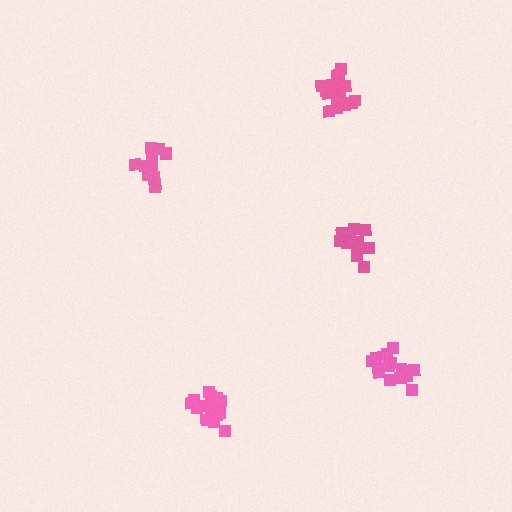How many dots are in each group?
Group 1: 13 dots, Group 2: 16 dots, Group 3: 13 dots, Group 4: 15 dots, Group 5: 18 dots (75 total).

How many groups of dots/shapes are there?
There are 5 groups.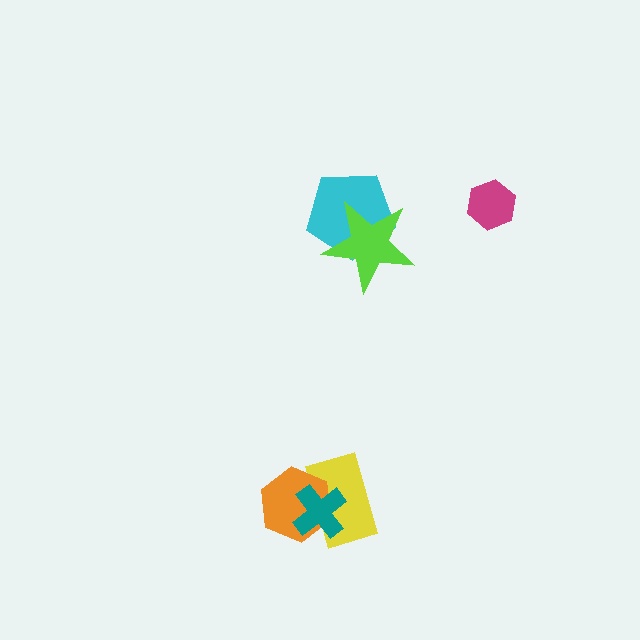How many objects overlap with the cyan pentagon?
1 object overlaps with the cyan pentagon.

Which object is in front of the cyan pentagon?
The lime star is in front of the cyan pentagon.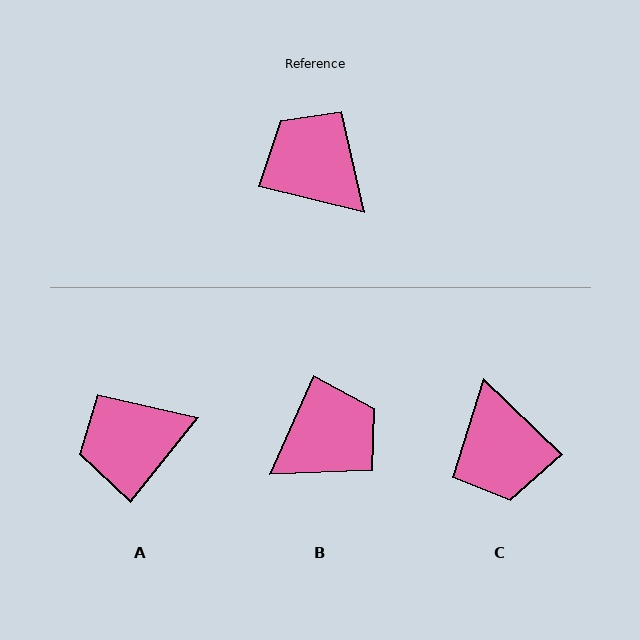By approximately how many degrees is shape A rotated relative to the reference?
Approximately 65 degrees counter-clockwise.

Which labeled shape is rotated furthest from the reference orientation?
C, about 150 degrees away.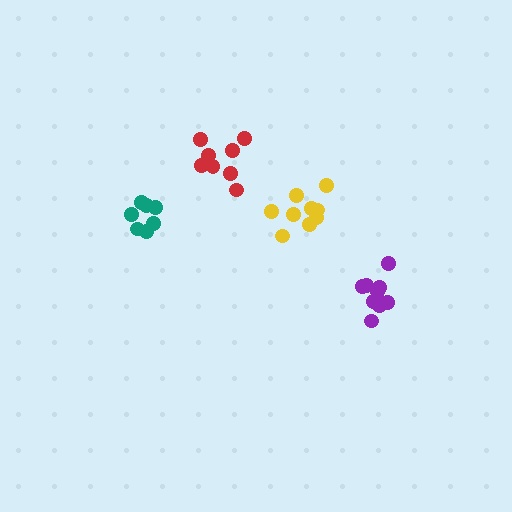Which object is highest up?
The red cluster is topmost.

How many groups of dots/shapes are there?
There are 4 groups.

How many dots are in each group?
Group 1: 9 dots, Group 2: 8 dots, Group 3: 7 dots, Group 4: 9 dots (33 total).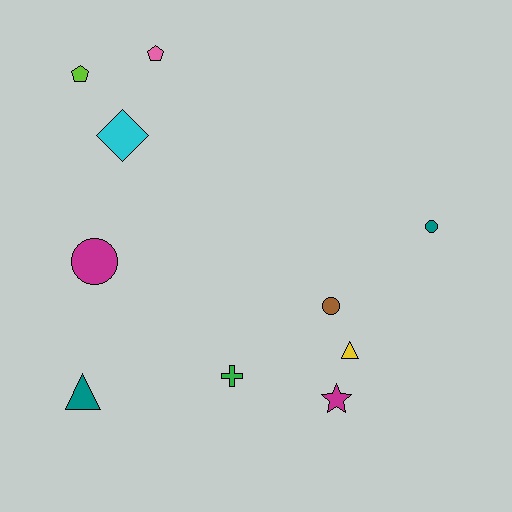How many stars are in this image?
There is 1 star.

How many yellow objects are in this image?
There is 1 yellow object.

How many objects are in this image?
There are 10 objects.